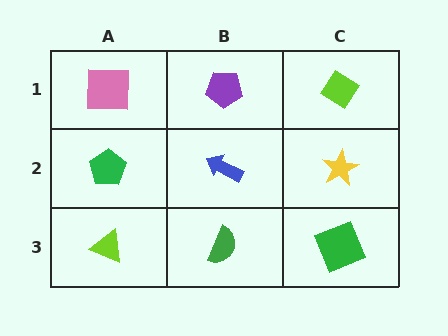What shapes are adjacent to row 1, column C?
A yellow star (row 2, column C), a purple pentagon (row 1, column B).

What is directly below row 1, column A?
A green pentagon.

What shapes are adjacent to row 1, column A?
A green pentagon (row 2, column A), a purple pentagon (row 1, column B).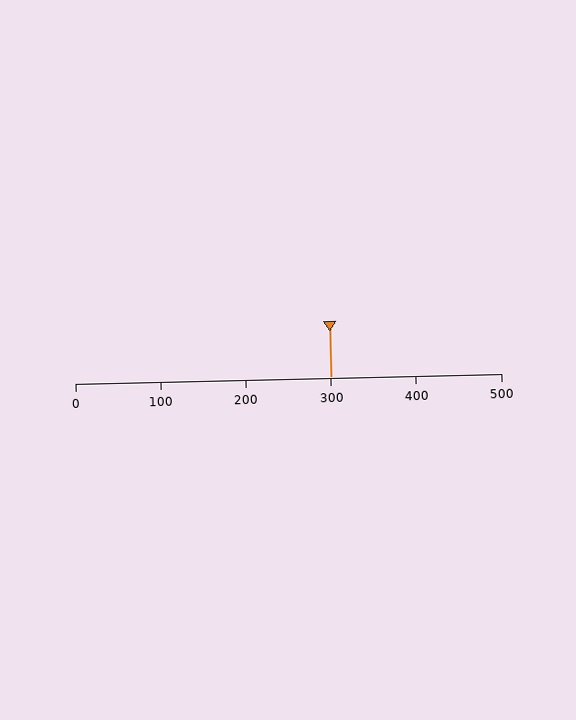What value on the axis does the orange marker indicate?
The marker indicates approximately 300.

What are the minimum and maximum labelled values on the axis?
The axis runs from 0 to 500.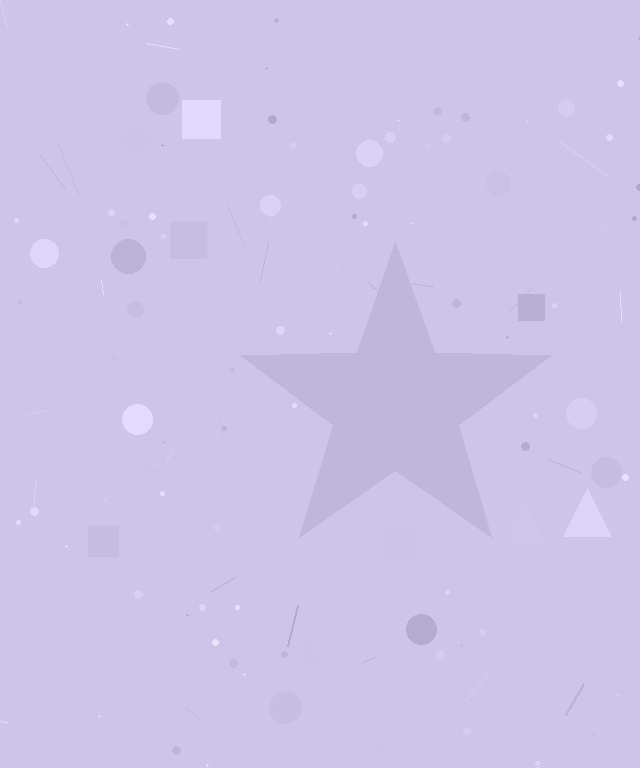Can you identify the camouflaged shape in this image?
The camouflaged shape is a star.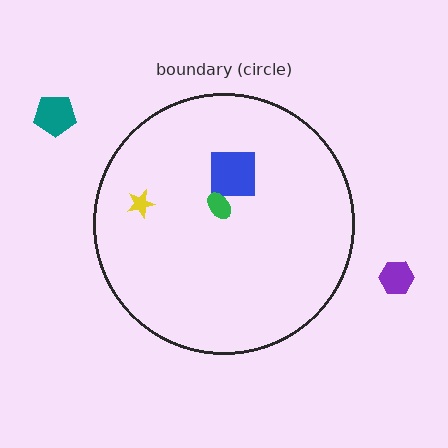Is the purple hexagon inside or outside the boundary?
Outside.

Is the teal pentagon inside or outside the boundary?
Outside.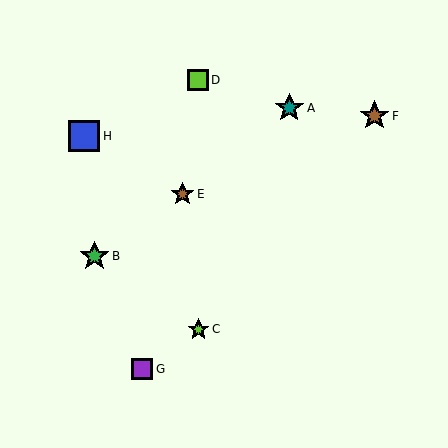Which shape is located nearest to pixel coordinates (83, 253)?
The green star (labeled B) at (95, 256) is nearest to that location.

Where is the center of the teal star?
The center of the teal star is at (289, 108).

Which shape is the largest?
The blue square (labeled H) is the largest.